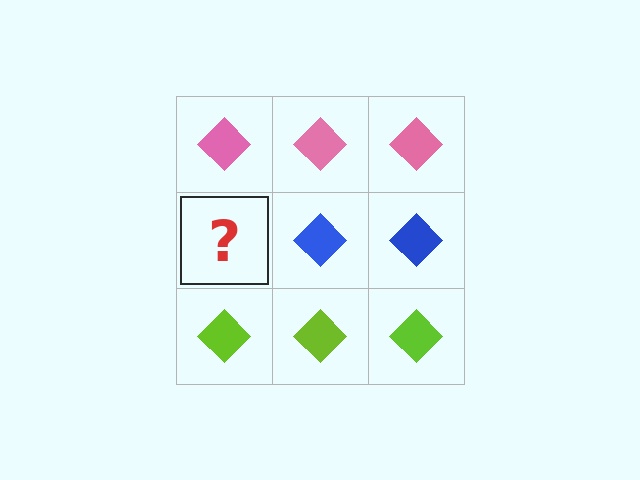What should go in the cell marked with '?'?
The missing cell should contain a blue diamond.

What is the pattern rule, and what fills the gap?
The rule is that each row has a consistent color. The gap should be filled with a blue diamond.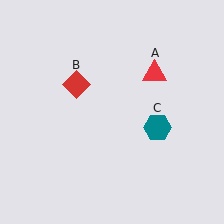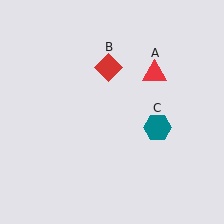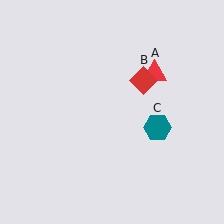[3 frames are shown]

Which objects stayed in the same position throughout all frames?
Red triangle (object A) and teal hexagon (object C) remained stationary.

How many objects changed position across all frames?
1 object changed position: red diamond (object B).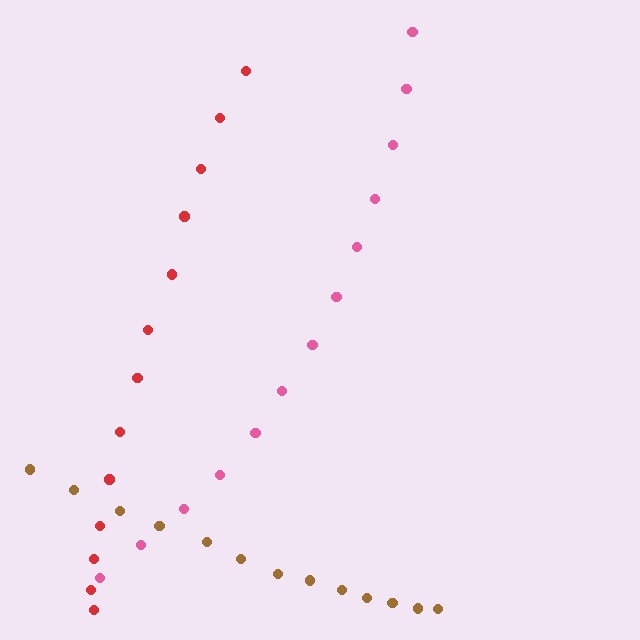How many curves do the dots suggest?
There are 3 distinct paths.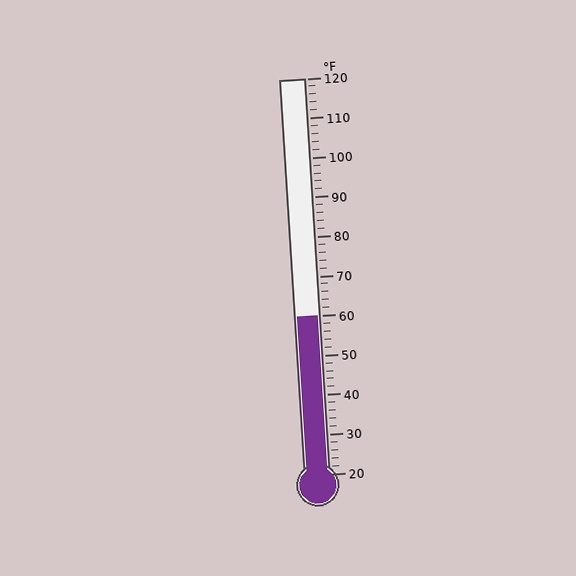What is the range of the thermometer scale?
The thermometer scale ranges from 20°F to 120°F.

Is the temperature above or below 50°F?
The temperature is above 50°F.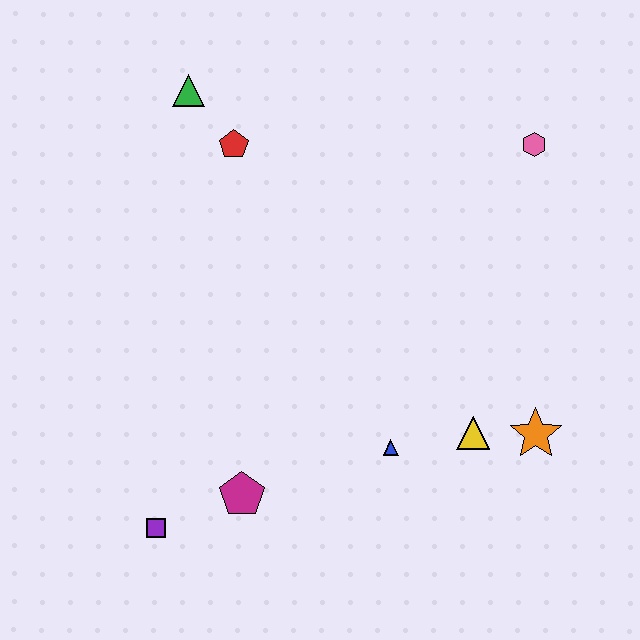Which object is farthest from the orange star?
The green triangle is farthest from the orange star.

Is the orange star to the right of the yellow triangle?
Yes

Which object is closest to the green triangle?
The red pentagon is closest to the green triangle.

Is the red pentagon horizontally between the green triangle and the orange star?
Yes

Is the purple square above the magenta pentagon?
No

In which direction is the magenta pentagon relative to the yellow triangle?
The magenta pentagon is to the left of the yellow triangle.